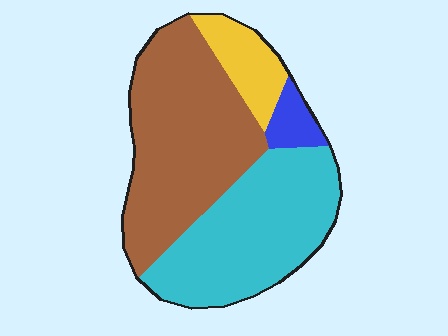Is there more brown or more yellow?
Brown.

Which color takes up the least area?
Blue, at roughly 5%.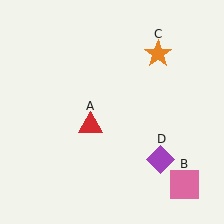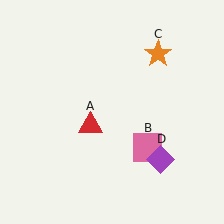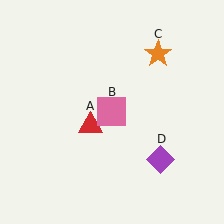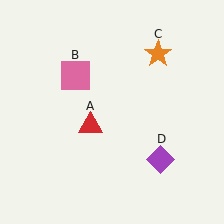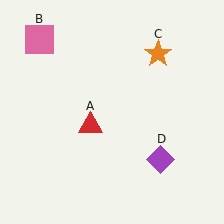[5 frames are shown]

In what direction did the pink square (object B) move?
The pink square (object B) moved up and to the left.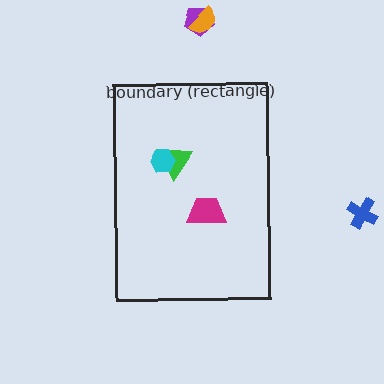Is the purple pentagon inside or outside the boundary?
Outside.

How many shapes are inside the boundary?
3 inside, 3 outside.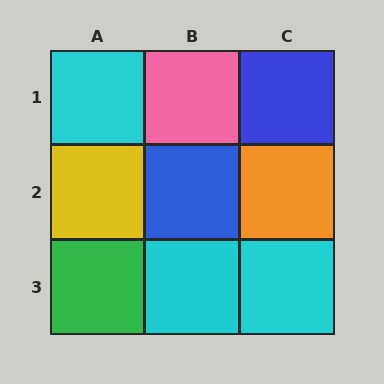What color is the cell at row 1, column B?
Pink.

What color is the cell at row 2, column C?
Orange.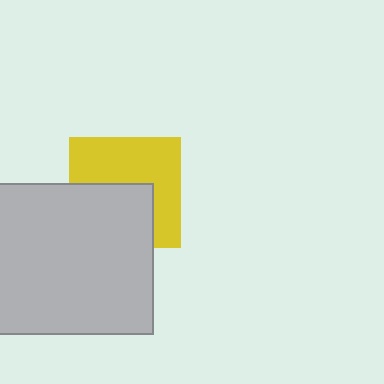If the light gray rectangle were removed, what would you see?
You would see the complete yellow square.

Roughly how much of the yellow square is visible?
About half of it is visible (roughly 56%).